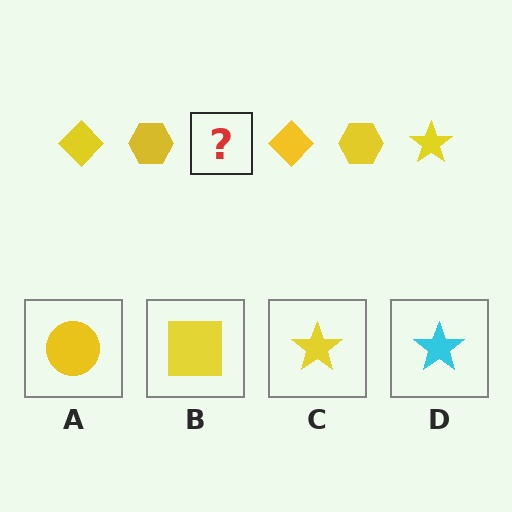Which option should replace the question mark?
Option C.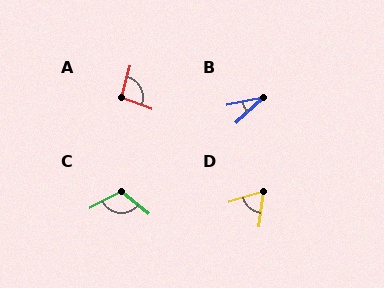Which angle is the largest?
C, at approximately 114 degrees.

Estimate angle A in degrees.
Approximately 96 degrees.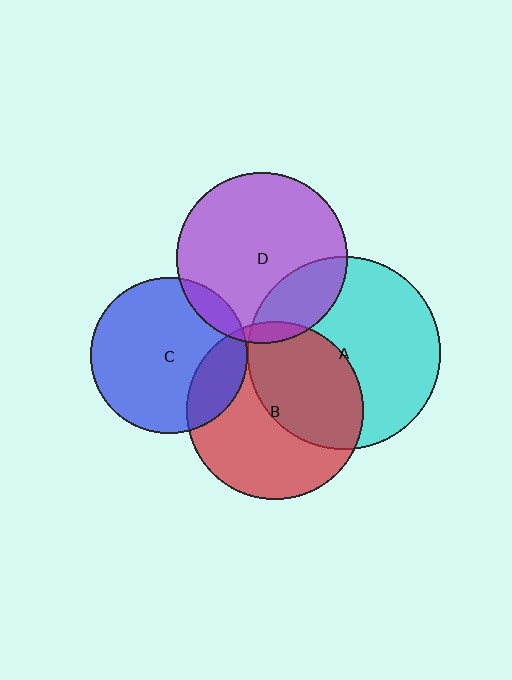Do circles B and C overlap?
Yes.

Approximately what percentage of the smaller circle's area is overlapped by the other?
Approximately 20%.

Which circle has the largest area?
Circle A (cyan).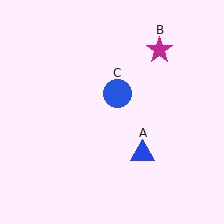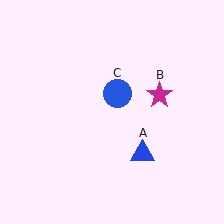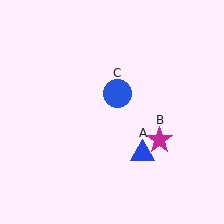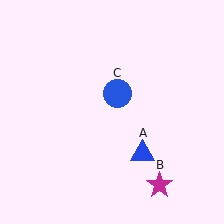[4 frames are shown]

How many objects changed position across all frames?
1 object changed position: magenta star (object B).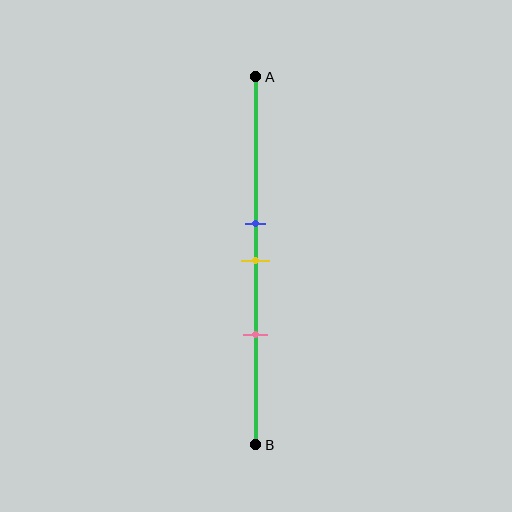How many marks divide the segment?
There are 3 marks dividing the segment.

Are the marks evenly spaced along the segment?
Yes, the marks are approximately evenly spaced.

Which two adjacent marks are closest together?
The blue and yellow marks are the closest adjacent pair.